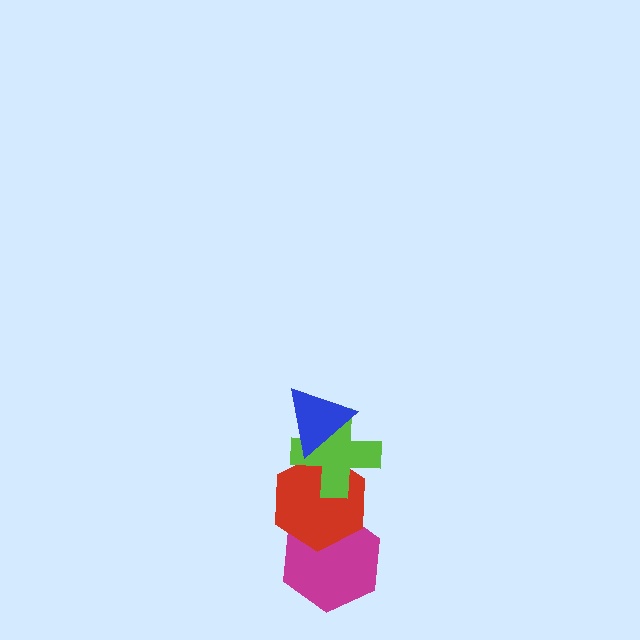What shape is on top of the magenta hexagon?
The red hexagon is on top of the magenta hexagon.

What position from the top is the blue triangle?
The blue triangle is 1st from the top.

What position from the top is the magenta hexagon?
The magenta hexagon is 4th from the top.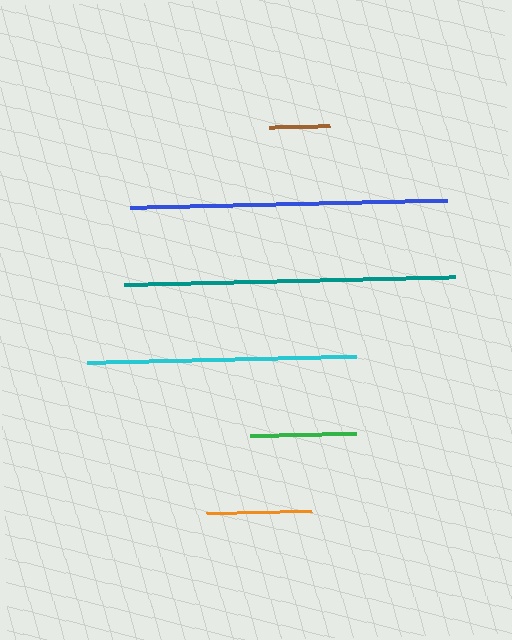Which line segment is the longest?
The teal line is the longest at approximately 331 pixels.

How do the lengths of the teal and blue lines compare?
The teal and blue lines are approximately the same length.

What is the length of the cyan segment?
The cyan segment is approximately 268 pixels long.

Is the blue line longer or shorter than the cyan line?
The blue line is longer than the cyan line.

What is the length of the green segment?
The green segment is approximately 105 pixels long.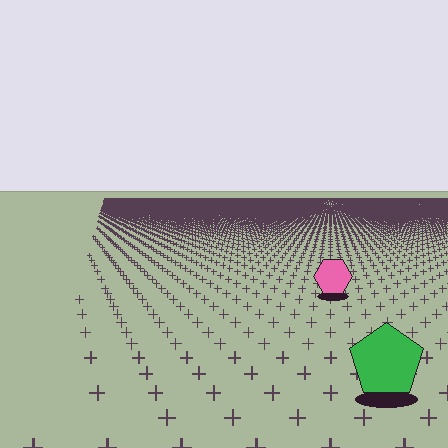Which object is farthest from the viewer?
The pink hexagon is farthest from the viewer. It appears smaller and the ground texture around it is denser.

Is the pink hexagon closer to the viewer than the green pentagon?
No. The green pentagon is closer — you can tell from the texture gradient: the ground texture is coarser near it.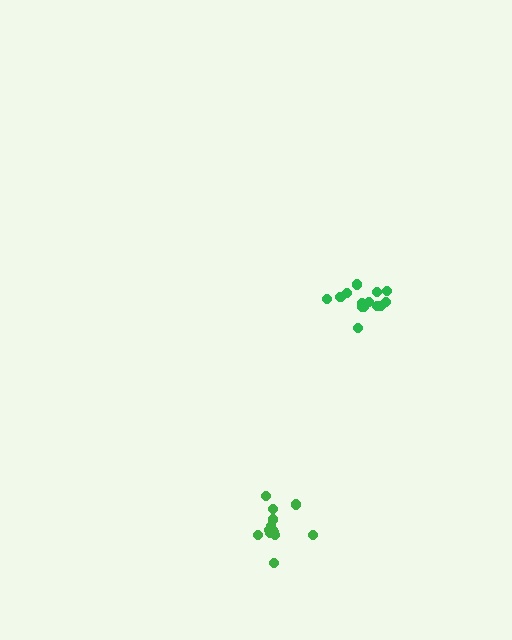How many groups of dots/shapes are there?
There are 2 groups.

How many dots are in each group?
Group 1: 13 dots, Group 2: 15 dots (28 total).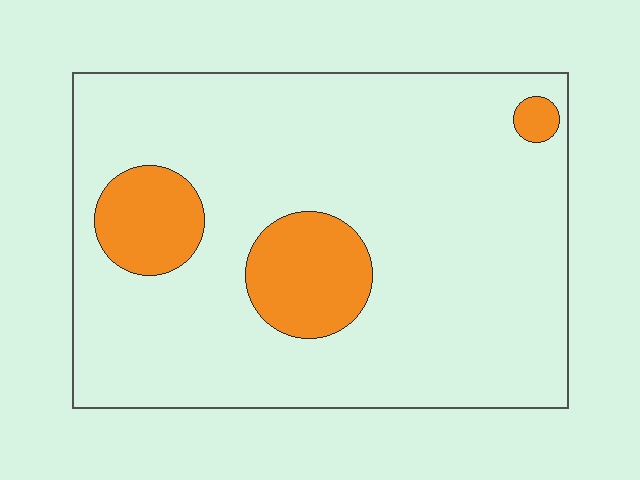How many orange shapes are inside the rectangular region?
3.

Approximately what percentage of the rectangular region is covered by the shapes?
Approximately 15%.